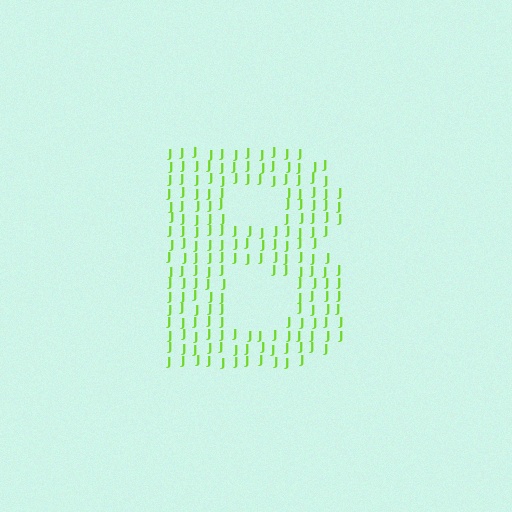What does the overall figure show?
The overall figure shows the letter B.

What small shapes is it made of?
It is made of small letter J's.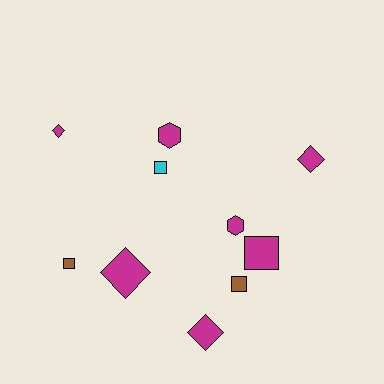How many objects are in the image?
There are 10 objects.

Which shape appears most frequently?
Square, with 4 objects.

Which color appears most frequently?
Magenta, with 7 objects.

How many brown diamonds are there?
There are no brown diamonds.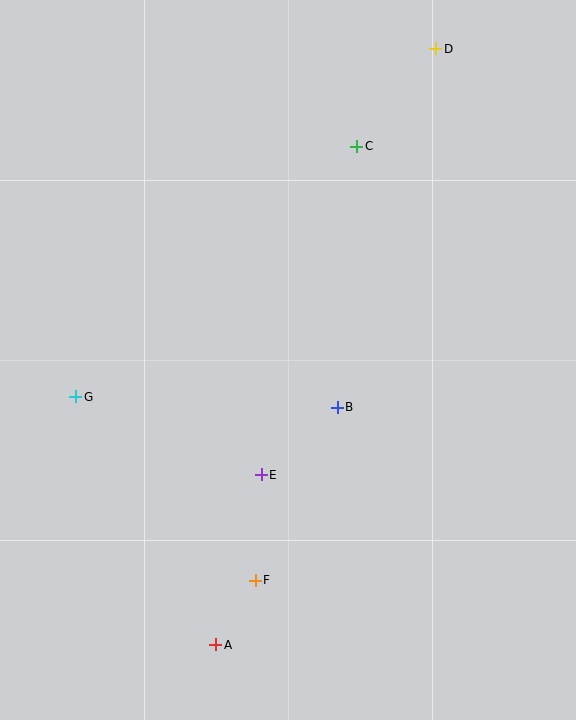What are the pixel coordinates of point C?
Point C is at (357, 146).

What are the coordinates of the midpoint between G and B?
The midpoint between G and B is at (206, 402).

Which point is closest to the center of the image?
Point B at (337, 407) is closest to the center.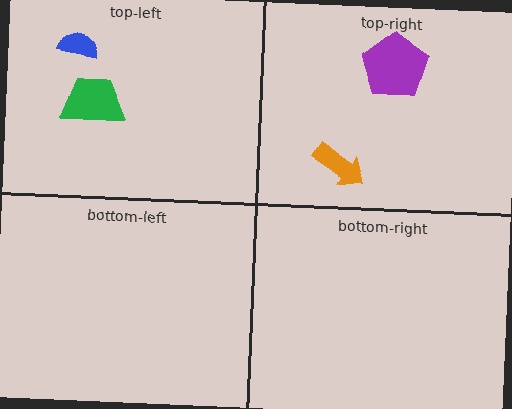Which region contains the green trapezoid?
The top-left region.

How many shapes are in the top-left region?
2.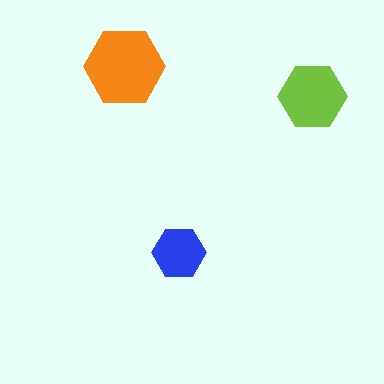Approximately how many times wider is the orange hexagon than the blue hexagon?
About 1.5 times wider.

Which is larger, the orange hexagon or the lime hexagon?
The orange one.